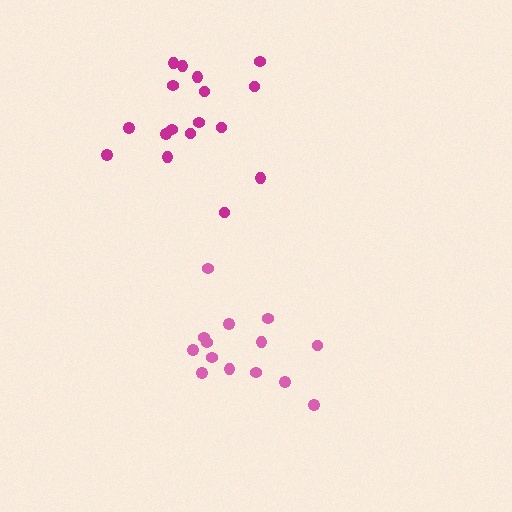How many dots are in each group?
Group 1: 17 dots, Group 2: 14 dots (31 total).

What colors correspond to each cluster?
The clusters are colored: magenta, pink.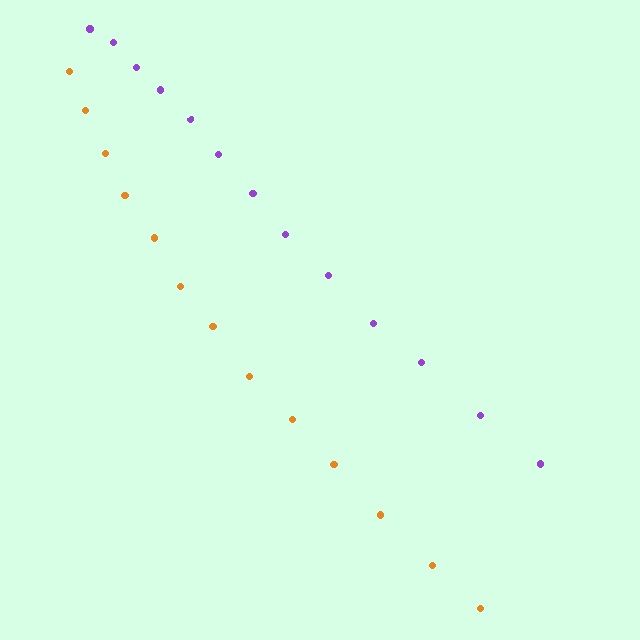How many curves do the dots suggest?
There are 2 distinct paths.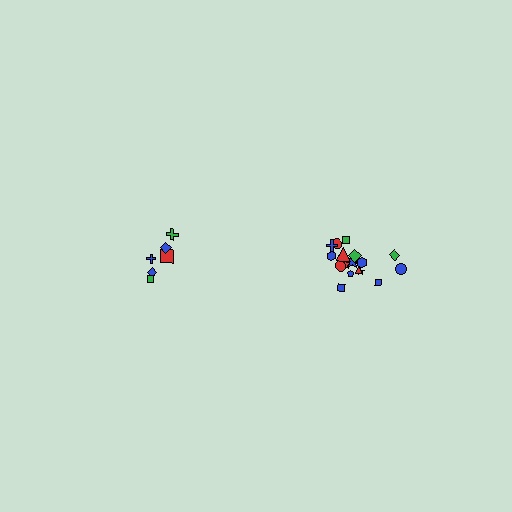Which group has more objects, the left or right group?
The right group.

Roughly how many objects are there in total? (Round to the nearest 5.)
Roughly 25 objects in total.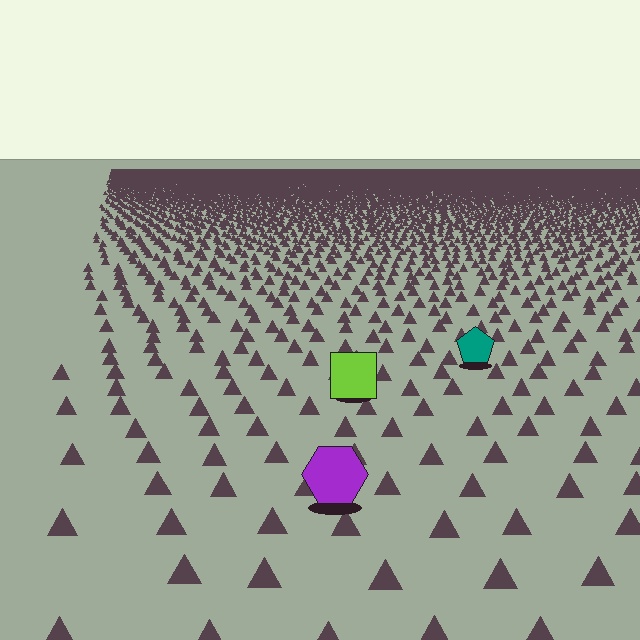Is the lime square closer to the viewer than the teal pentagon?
Yes. The lime square is closer — you can tell from the texture gradient: the ground texture is coarser near it.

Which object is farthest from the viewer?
The teal pentagon is farthest from the viewer. It appears smaller and the ground texture around it is denser.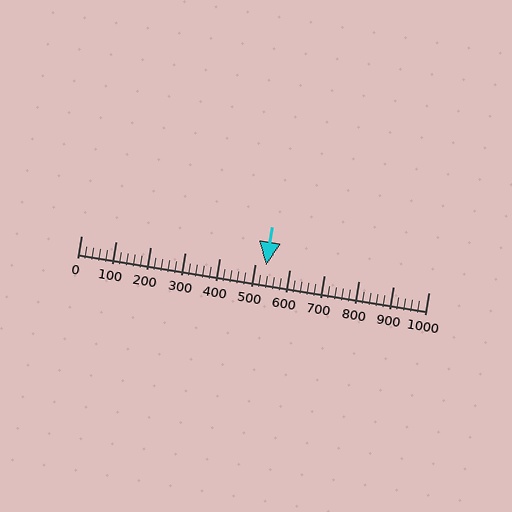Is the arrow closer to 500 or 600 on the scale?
The arrow is closer to 500.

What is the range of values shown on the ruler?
The ruler shows values from 0 to 1000.